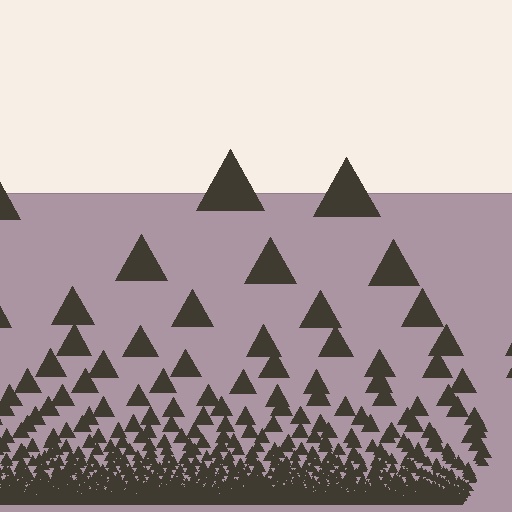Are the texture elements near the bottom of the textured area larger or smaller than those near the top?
Smaller. The gradient is inverted — elements near the bottom are smaller and denser.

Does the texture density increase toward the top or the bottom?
Density increases toward the bottom.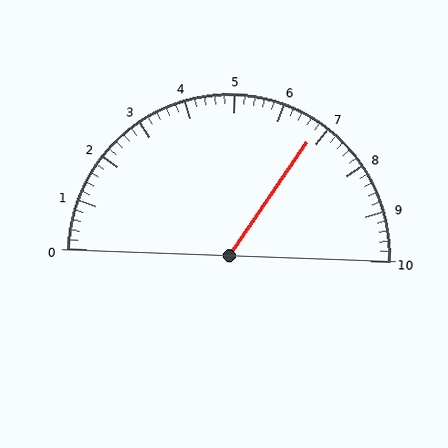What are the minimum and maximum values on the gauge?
The gauge ranges from 0 to 10.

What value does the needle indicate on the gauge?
The needle indicates approximately 6.8.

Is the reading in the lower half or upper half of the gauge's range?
The reading is in the upper half of the range (0 to 10).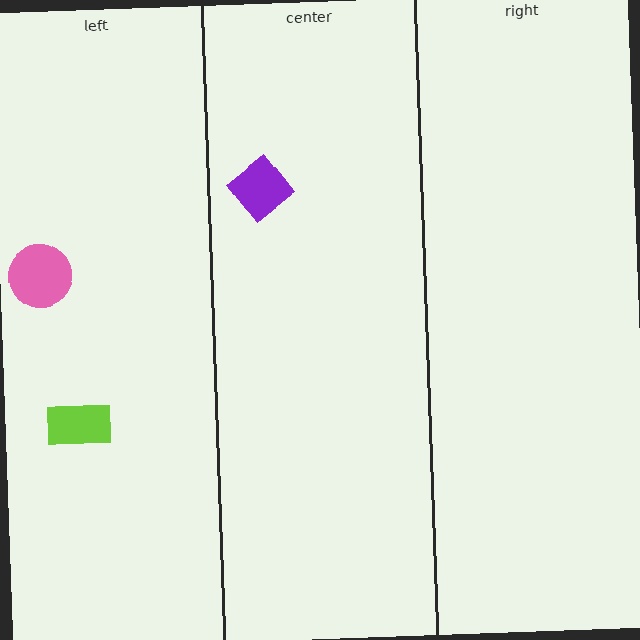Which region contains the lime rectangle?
The left region.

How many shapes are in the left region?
2.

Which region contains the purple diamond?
The center region.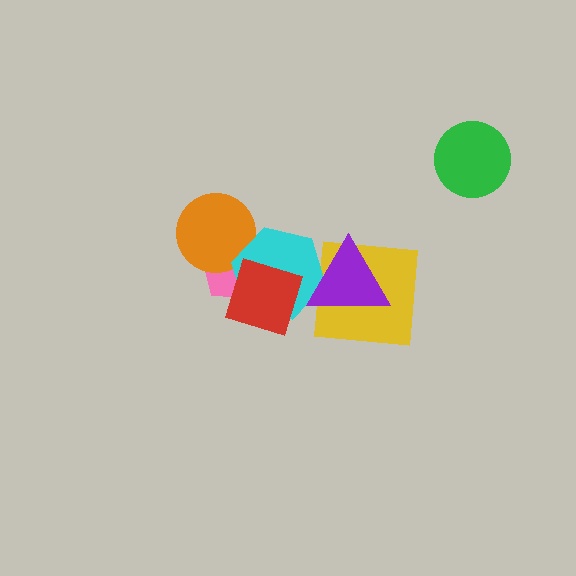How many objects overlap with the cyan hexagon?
4 objects overlap with the cyan hexagon.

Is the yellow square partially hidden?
Yes, it is partially covered by another shape.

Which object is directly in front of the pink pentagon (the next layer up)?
The orange circle is directly in front of the pink pentagon.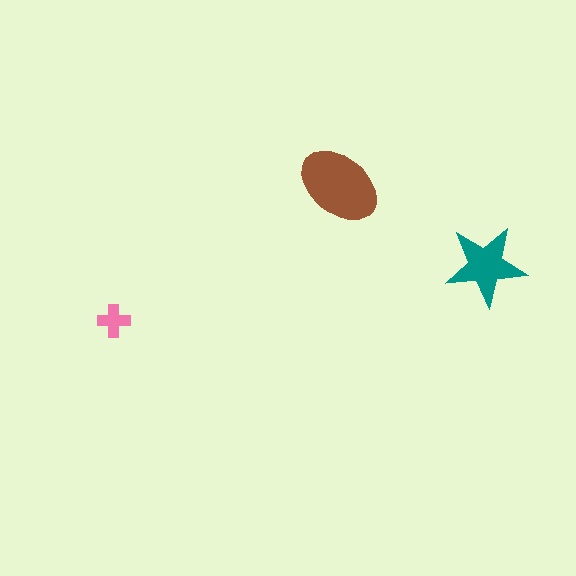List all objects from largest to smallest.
The brown ellipse, the teal star, the pink cross.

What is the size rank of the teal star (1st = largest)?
2nd.